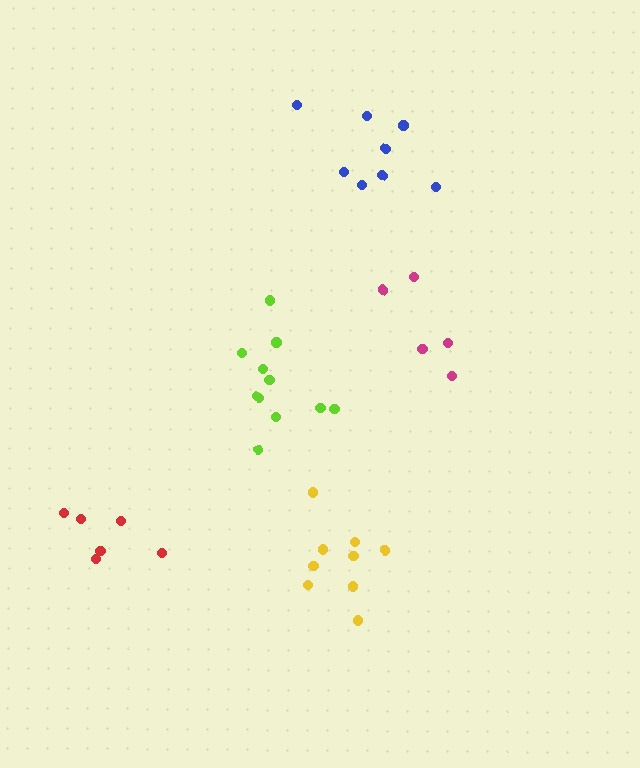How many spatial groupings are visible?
There are 5 spatial groupings.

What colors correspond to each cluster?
The clusters are colored: magenta, red, yellow, lime, blue.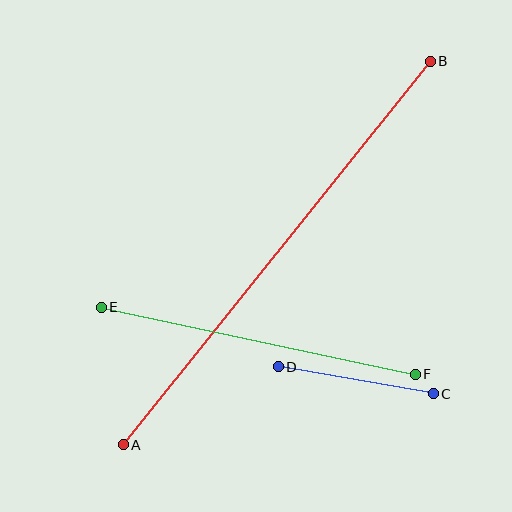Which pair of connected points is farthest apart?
Points A and B are farthest apart.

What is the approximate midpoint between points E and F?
The midpoint is at approximately (258, 341) pixels.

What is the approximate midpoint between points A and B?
The midpoint is at approximately (277, 253) pixels.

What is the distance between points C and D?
The distance is approximately 157 pixels.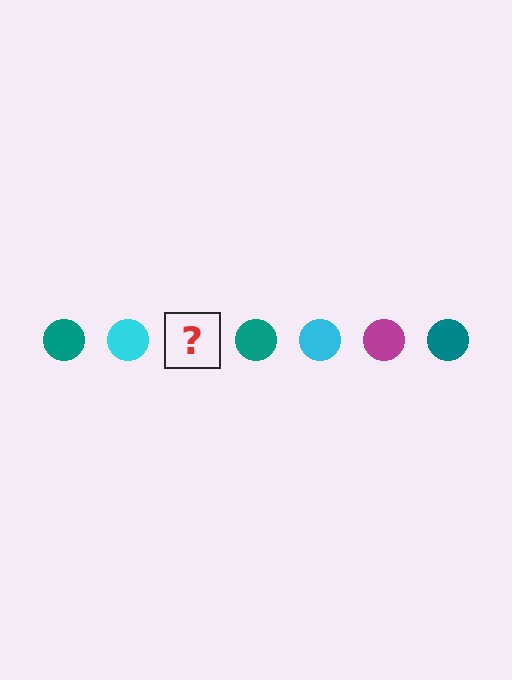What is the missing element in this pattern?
The missing element is a magenta circle.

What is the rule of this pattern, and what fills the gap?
The rule is that the pattern cycles through teal, cyan, magenta circles. The gap should be filled with a magenta circle.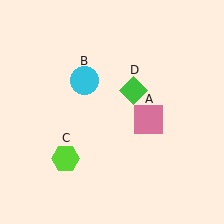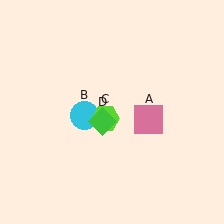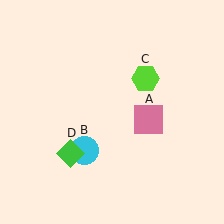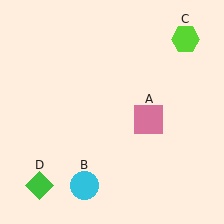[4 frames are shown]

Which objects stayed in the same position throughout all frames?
Pink square (object A) remained stationary.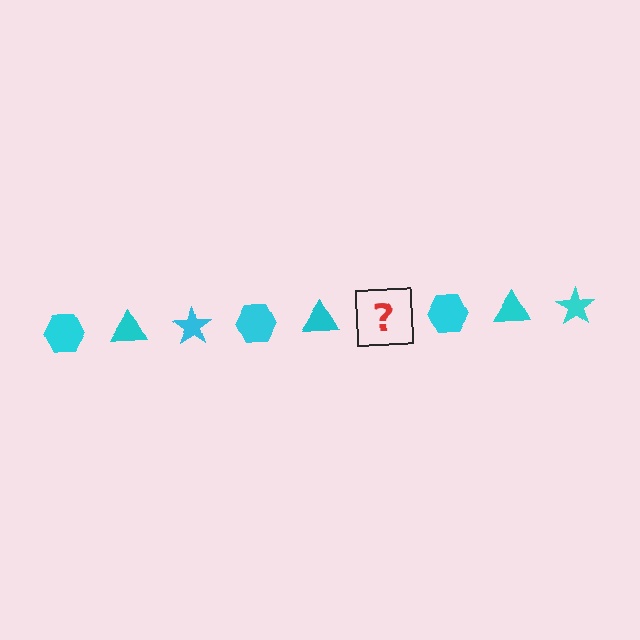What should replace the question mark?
The question mark should be replaced with a cyan star.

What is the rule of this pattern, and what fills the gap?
The rule is that the pattern cycles through hexagon, triangle, star shapes in cyan. The gap should be filled with a cyan star.